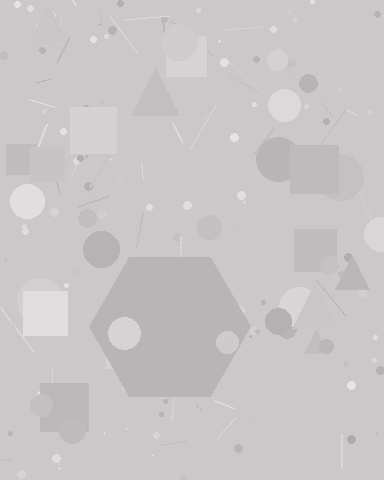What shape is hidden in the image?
A hexagon is hidden in the image.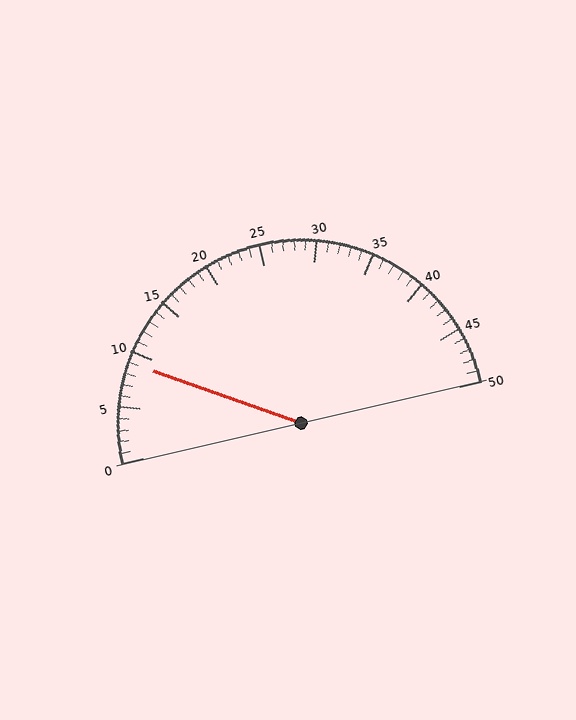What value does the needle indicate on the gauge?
The needle indicates approximately 9.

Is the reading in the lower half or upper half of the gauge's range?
The reading is in the lower half of the range (0 to 50).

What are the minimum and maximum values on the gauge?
The gauge ranges from 0 to 50.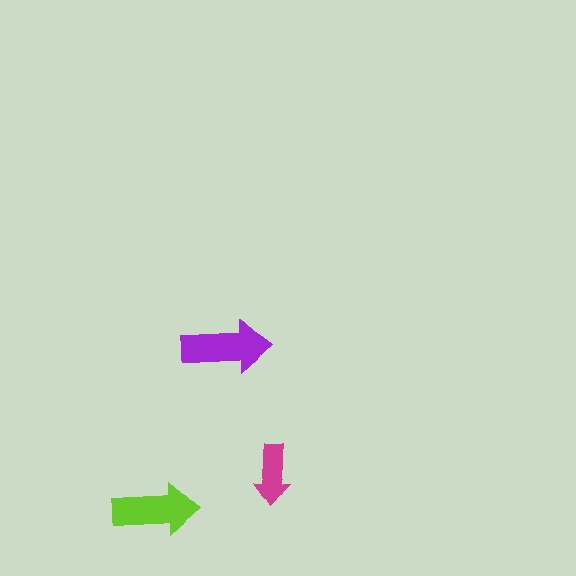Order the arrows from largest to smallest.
the purple one, the lime one, the magenta one.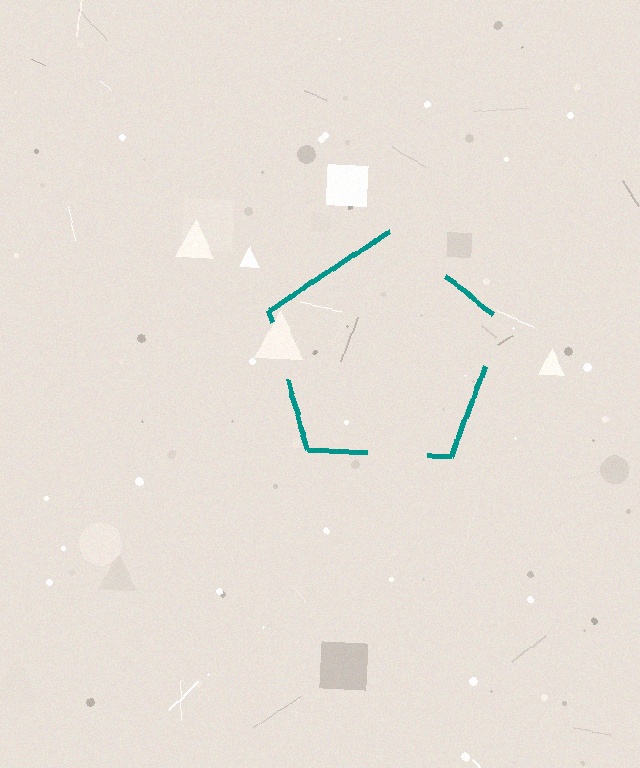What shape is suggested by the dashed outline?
The dashed outline suggests a pentagon.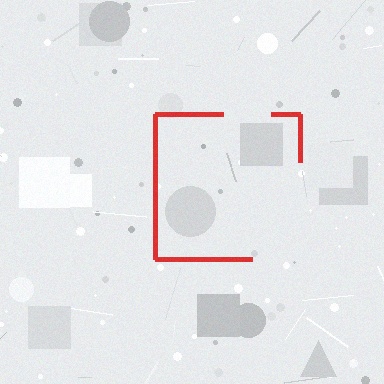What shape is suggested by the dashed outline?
The dashed outline suggests a square.